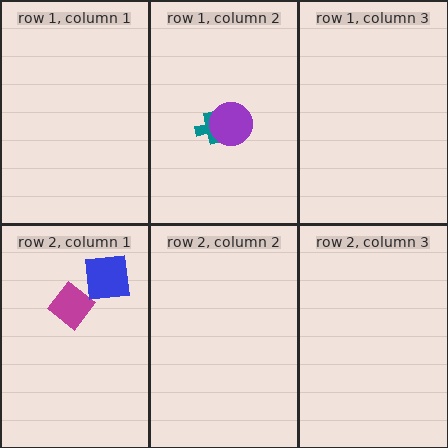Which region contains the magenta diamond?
The row 2, column 1 region.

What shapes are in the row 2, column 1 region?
The magenta diamond, the blue square.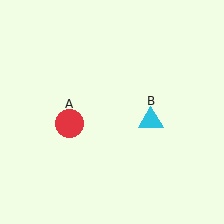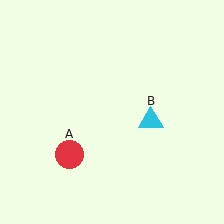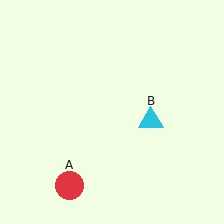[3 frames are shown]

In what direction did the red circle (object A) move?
The red circle (object A) moved down.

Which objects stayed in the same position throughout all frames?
Cyan triangle (object B) remained stationary.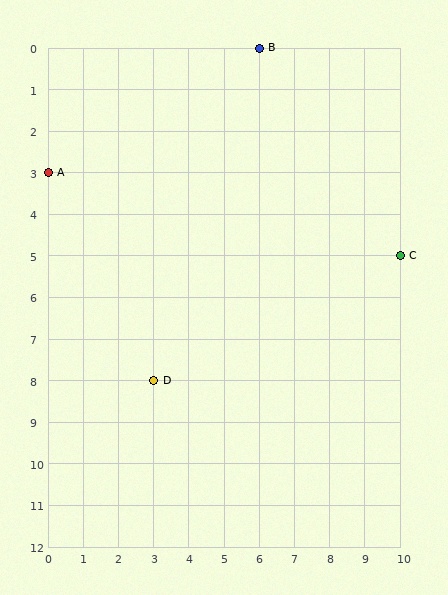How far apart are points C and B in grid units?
Points C and B are 4 columns and 5 rows apart (about 6.4 grid units diagonally).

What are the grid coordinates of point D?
Point D is at grid coordinates (3, 8).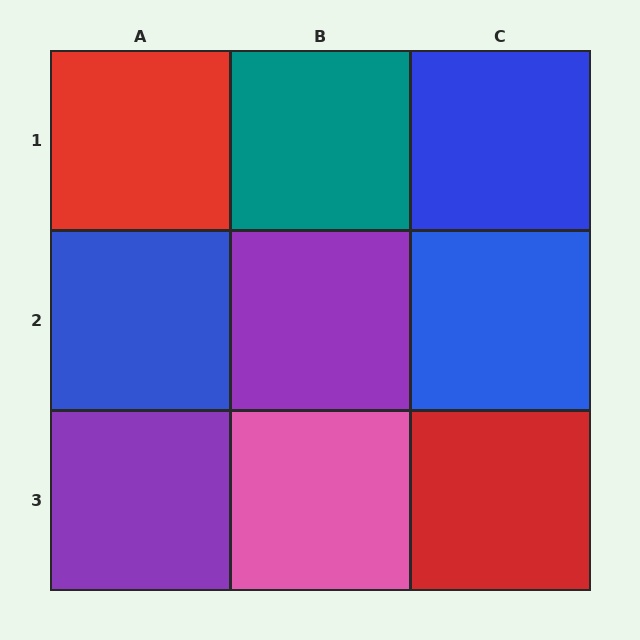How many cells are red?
2 cells are red.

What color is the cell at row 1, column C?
Blue.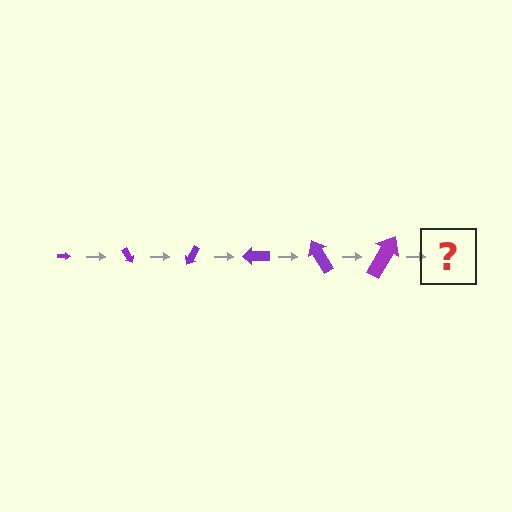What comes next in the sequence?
The next element should be an arrow, larger than the previous one and rotated 360 degrees from the start.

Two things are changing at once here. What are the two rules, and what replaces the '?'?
The two rules are that the arrow grows larger each step and it rotates 60 degrees each step. The '?' should be an arrow, larger than the previous one and rotated 360 degrees from the start.